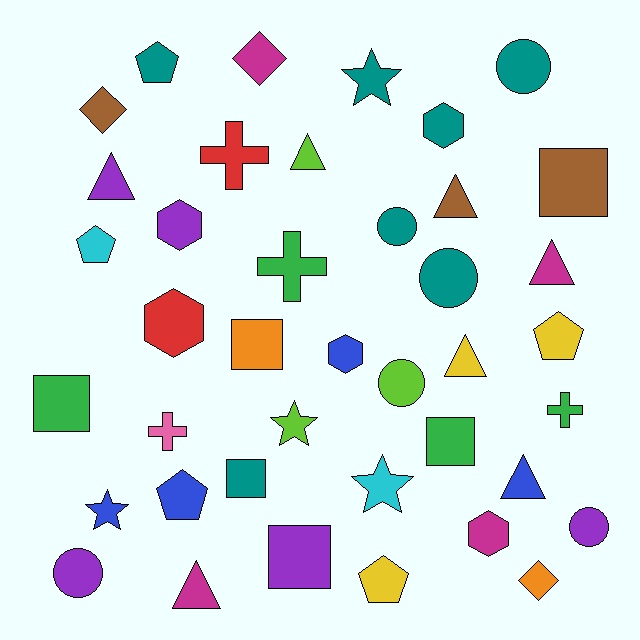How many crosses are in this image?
There are 4 crosses.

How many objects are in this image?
There are 40 objects.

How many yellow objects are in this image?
There are 3 yellow objects.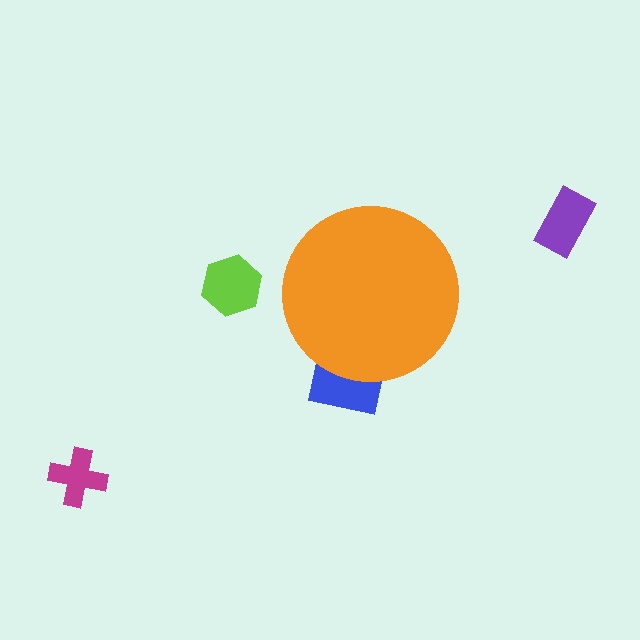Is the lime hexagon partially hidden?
No, the lime hexagon is fully visible.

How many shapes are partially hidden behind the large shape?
1 shape is partially hidden.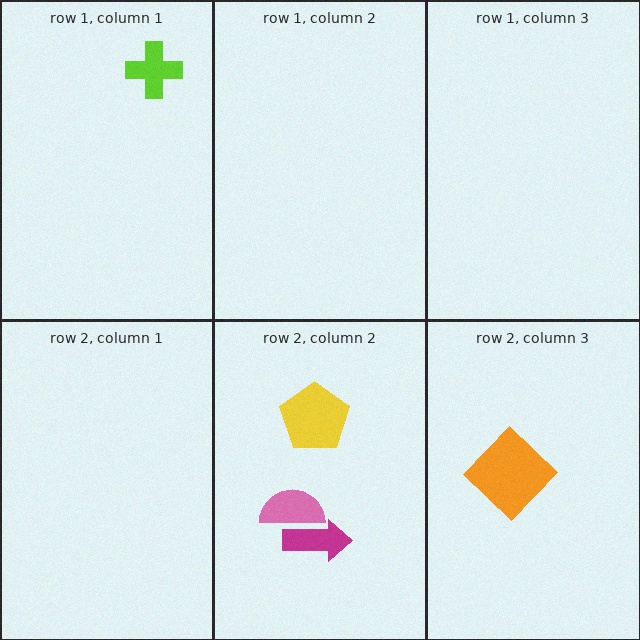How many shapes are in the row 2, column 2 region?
3.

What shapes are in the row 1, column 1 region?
The lime cross.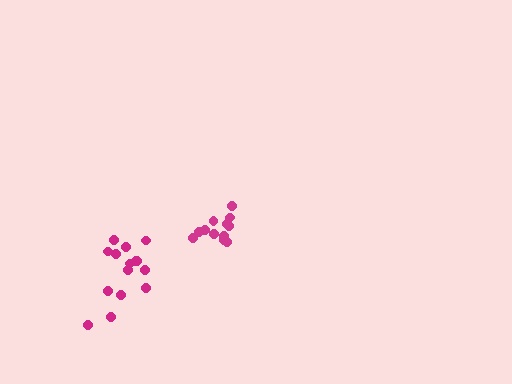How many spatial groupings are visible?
There are 2 spatial groupings.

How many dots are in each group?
Group 1: 12 dots, Group 2: 15 dots (27 total).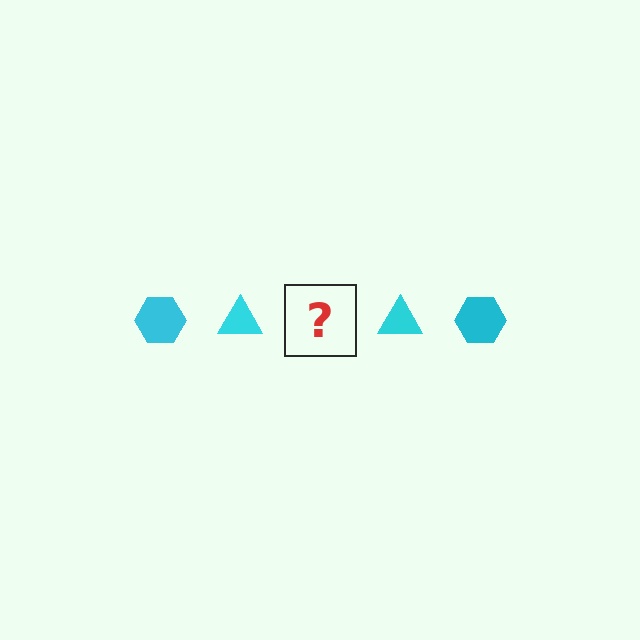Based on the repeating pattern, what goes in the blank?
The blank should be a cyan hexagon.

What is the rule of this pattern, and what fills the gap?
The rule is that the pattern cycles through hexagon, triangle shapes in cyan. The gap should be filled with a cyan hexagon.